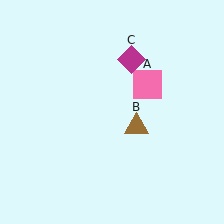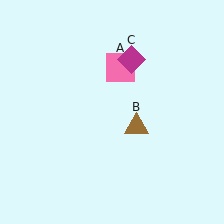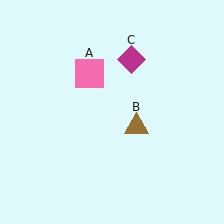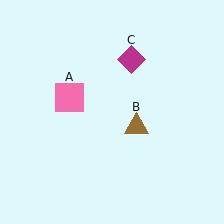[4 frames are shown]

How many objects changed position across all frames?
1 object changed position: pink square (object A).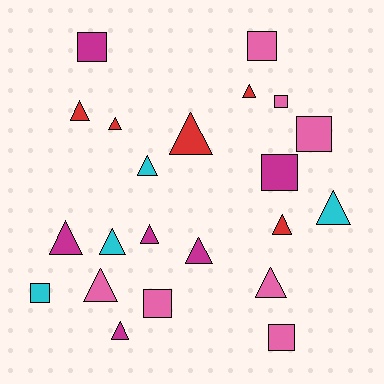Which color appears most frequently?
Pink, with 7 objects.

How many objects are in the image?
There are 22 objects.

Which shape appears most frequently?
Triangle, with 14 objects.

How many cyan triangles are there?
There are 3 cyan triangles.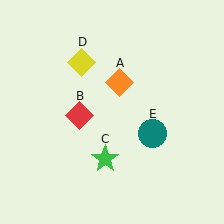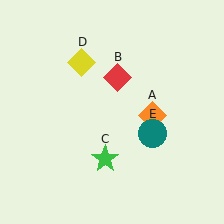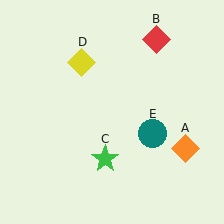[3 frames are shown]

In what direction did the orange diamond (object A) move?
The orange diamond (object A) moved down and to the right.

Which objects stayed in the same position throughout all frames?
Green star (object C) and yellow diamond (object D) and teal circle (object E) remained stationary.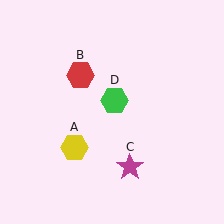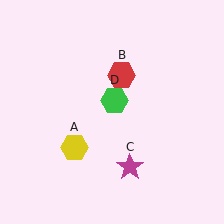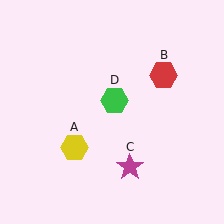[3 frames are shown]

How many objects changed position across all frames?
1 object changed position: red hexagon (object B).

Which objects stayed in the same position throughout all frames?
Yellow hexagon (object A) and magenta star (object C) and green hexagon (object D) remained stationary.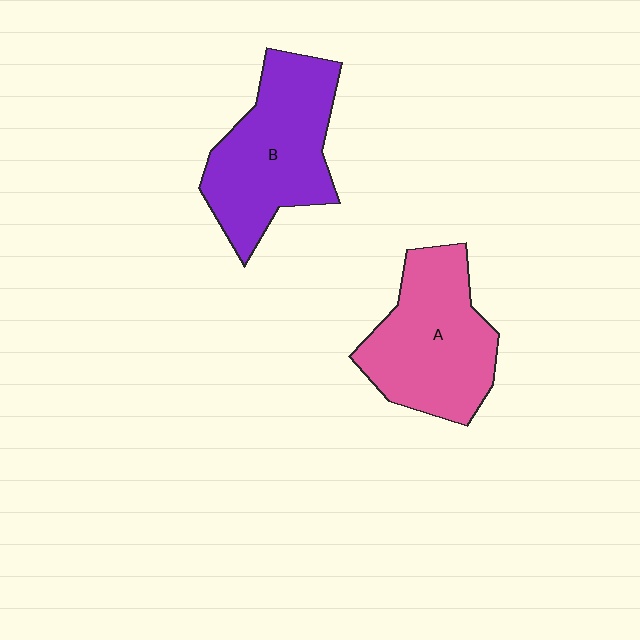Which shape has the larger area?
Shape B (purple).